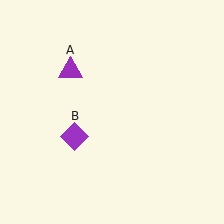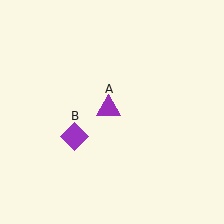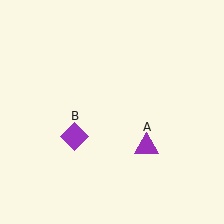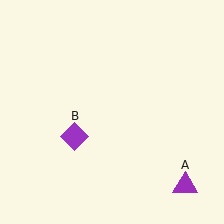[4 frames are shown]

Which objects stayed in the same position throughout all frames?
Purple diamond (object B) remained stationary.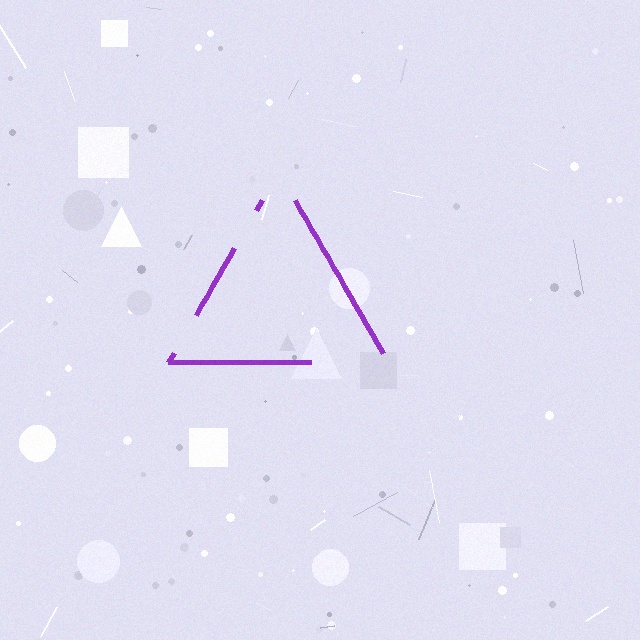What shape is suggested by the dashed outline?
The dashed outline suggests a triangle.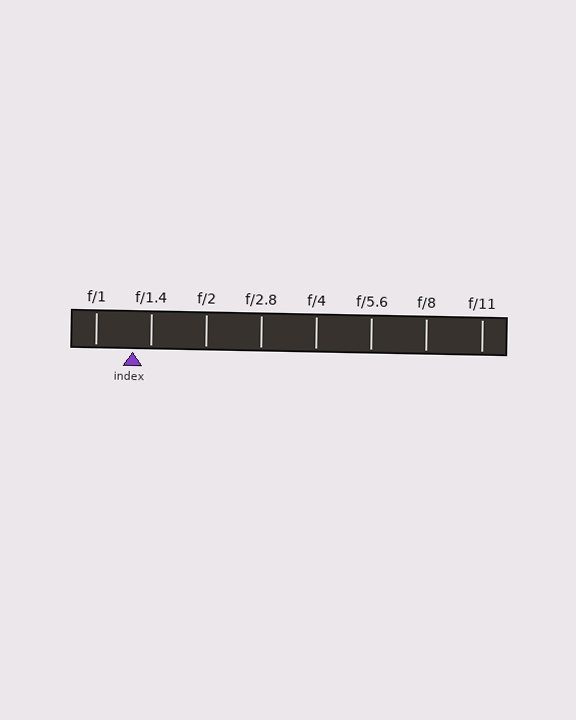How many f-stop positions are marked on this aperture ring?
There are 8 f-stop positions marked.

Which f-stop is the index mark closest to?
The index mark is closest to f/1.4.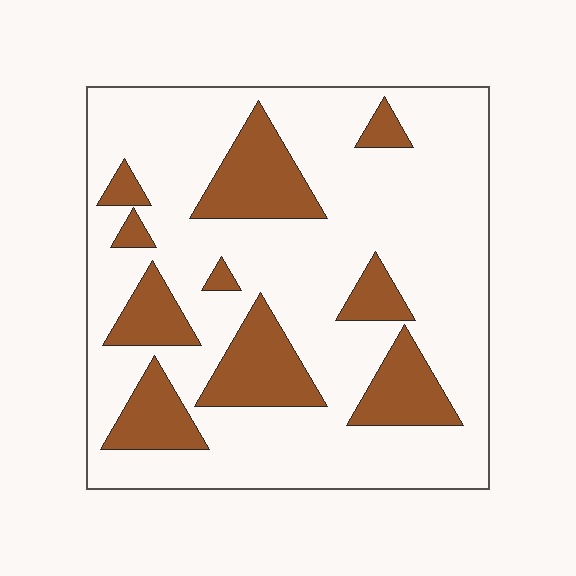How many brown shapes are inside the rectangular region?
10.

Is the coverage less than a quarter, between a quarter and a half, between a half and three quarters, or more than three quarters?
Less than a quarter.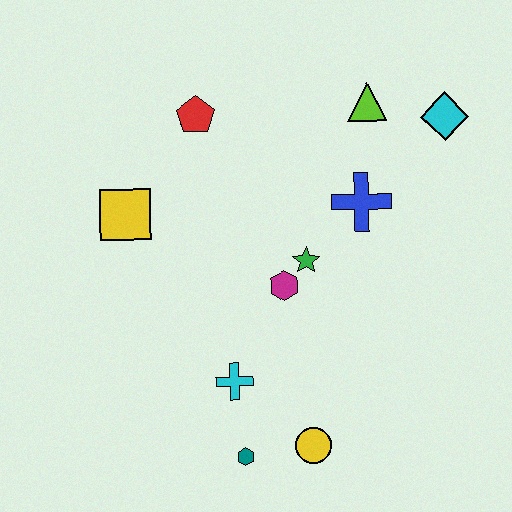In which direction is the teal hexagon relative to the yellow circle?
The teal hexagon is to the left of the yellow circle.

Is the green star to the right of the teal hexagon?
Yes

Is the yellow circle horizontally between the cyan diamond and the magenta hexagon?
Yes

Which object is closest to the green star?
The magenta hexagon is closest to the green star.